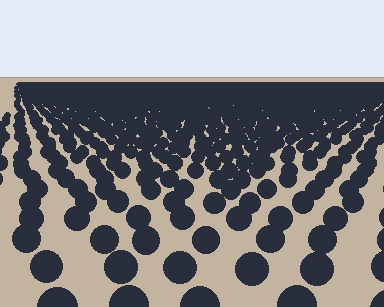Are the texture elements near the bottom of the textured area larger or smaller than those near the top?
Larger. Near the bottom, elements are closer to the viewer and appear at a bigger on-screen size.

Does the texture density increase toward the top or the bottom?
Density increases toward the top.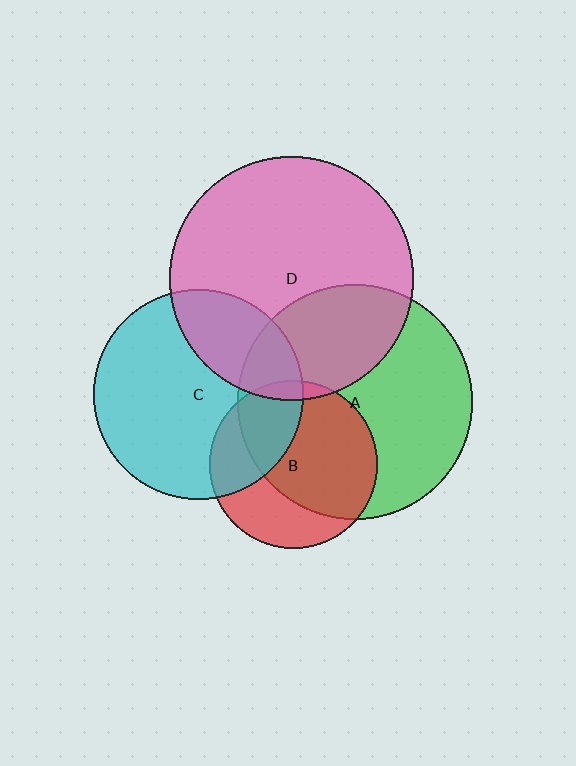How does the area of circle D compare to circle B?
Approximately 2.1 times.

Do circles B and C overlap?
Yes.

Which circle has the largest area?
Circle D (pink).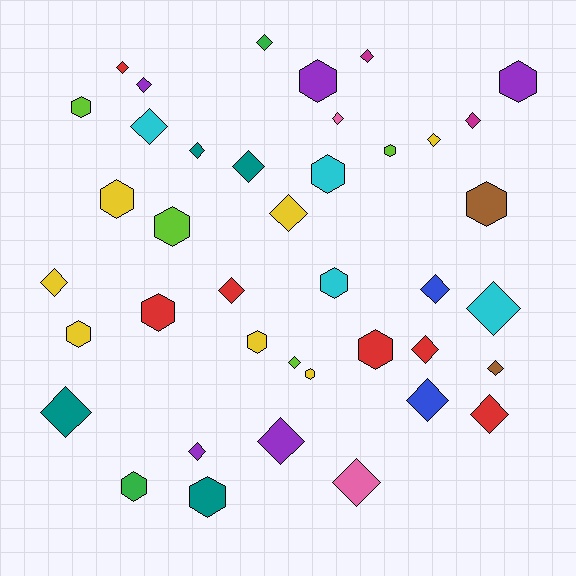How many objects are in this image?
There are 40 objects.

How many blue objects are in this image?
There are 2 blue objects.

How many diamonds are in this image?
There are 24 diamonds.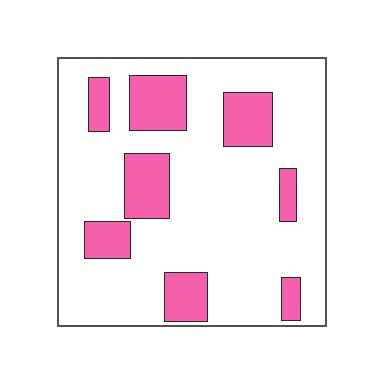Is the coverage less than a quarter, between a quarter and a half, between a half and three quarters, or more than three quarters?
Less than a quarter.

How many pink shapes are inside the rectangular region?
8.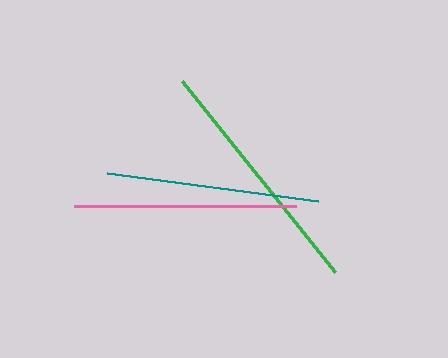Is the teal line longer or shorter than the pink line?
The pink line is longer than the teal line.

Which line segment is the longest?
The green line is the longest at approximately 246 pixels.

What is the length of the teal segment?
The teal segment is approximately 212 pixels long.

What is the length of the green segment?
The green segment is approximately 246 pixels long.